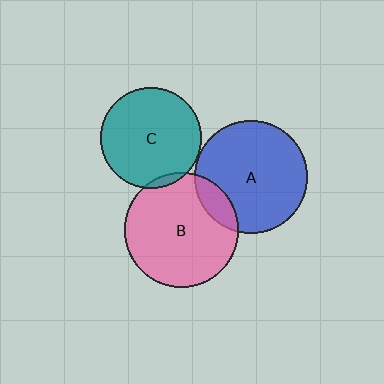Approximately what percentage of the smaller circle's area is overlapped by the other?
Approximately 5%.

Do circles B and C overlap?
Yes.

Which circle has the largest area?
Circle B (pink).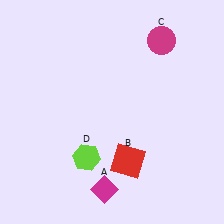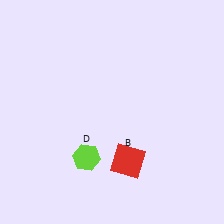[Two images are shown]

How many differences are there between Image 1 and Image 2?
There are 2 differences between the two images.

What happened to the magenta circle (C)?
The magenta circle (C) was removed in Image 2. It was in the top-right area of Image 1.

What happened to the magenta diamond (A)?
The magenta diamond (A) was removed in Image 2. It was in the bottom-left area of Image 1.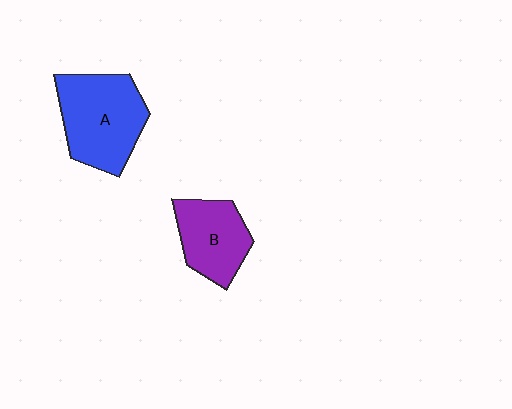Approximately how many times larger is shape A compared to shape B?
Approximately 1.4 times.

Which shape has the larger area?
Shape A (blue).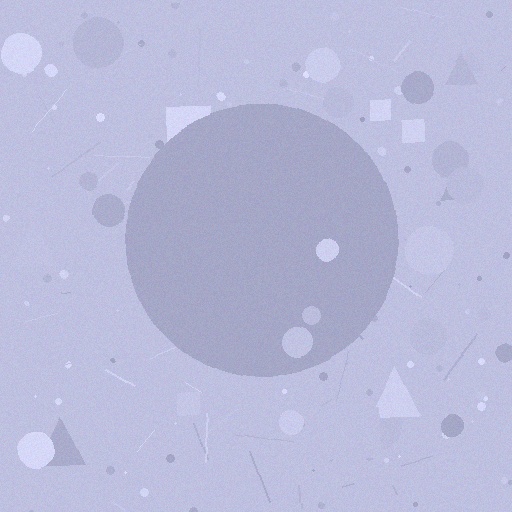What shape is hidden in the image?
A circle is hidden in the image.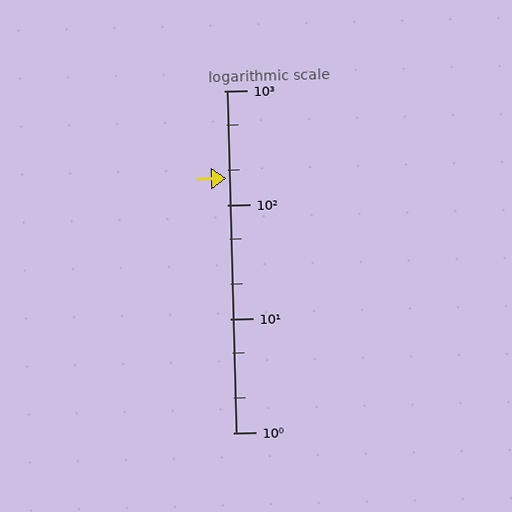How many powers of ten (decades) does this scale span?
The scale spans 3 decades, from 1 to 1000.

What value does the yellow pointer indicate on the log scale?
The pointer indicates approximately 170.